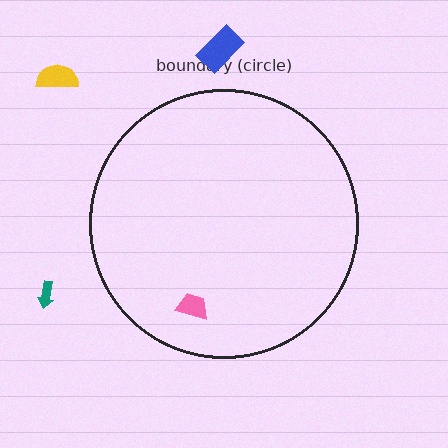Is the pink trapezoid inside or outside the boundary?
Inside.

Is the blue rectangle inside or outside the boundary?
Outside.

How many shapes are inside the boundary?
1 inside, 3 outside.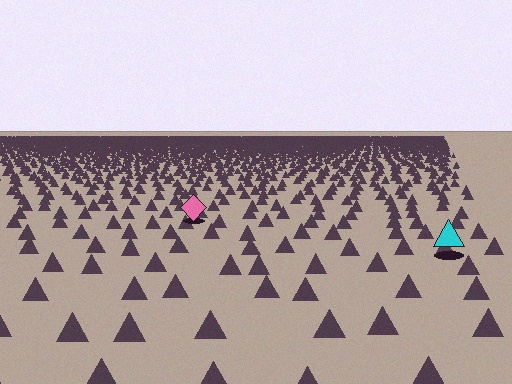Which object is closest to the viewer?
The cyan triangle is closest. The texture marks near it are larger and more spread out.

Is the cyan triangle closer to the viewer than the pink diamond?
Yes. The cyan triangle is closer — you can tell from the texture gradient: the ground texture is coarser near it.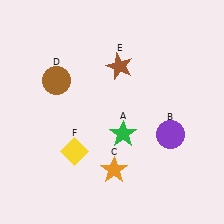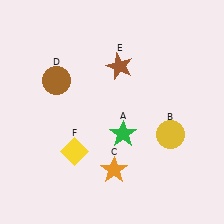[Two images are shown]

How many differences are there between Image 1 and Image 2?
There is 1 difference between the two images.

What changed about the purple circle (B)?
In Image 1, B is purple. In Image 2, it changed to yellow.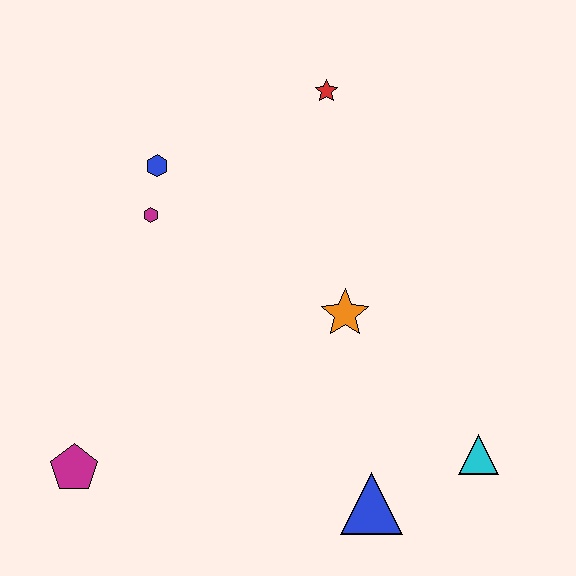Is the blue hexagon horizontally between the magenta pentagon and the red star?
Yes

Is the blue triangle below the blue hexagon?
Yes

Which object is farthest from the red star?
The magenta pentagon is farthest from the red star.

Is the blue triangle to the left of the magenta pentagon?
No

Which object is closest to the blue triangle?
The cyan triangle is closest to the blue triangle.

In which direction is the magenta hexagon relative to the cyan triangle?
The magenta hexagon is to the left of the cyan triangle.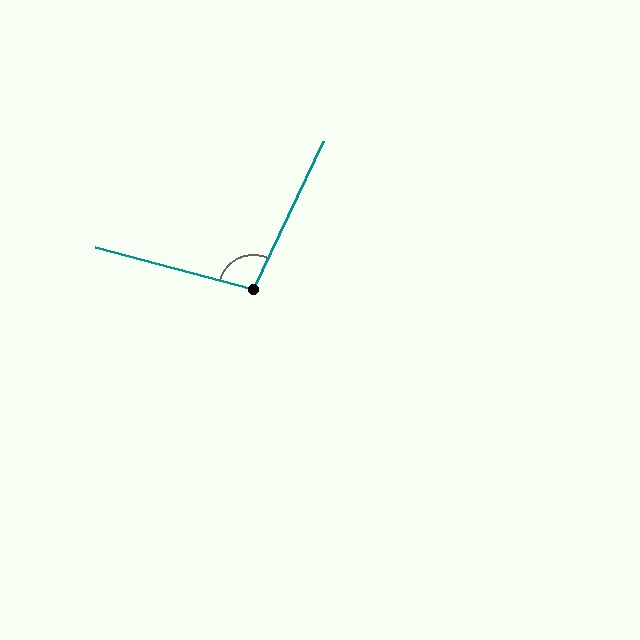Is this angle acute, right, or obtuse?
It is obtuse.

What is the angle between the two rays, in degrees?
Approximately 100 degrees.